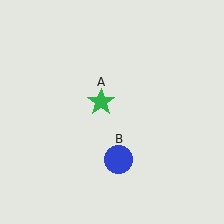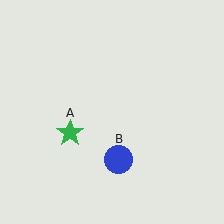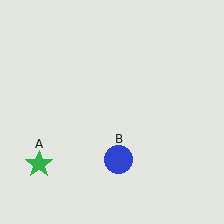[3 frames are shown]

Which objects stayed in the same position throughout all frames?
Blue circle (object B) remained stationary.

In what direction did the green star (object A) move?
The green star (object A) moved down and to the left.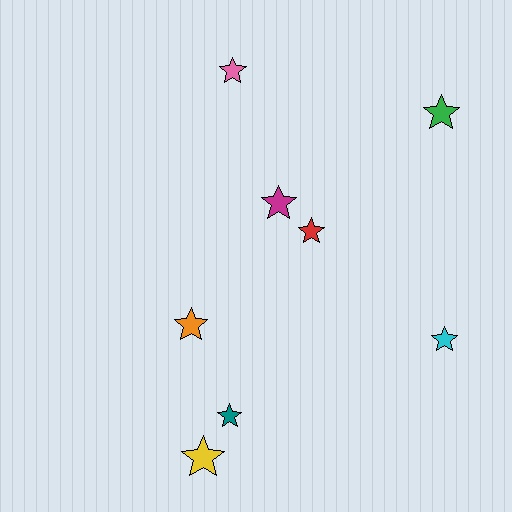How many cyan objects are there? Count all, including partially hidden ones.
There is 1 cyan object.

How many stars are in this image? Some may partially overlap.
There are 8 stars.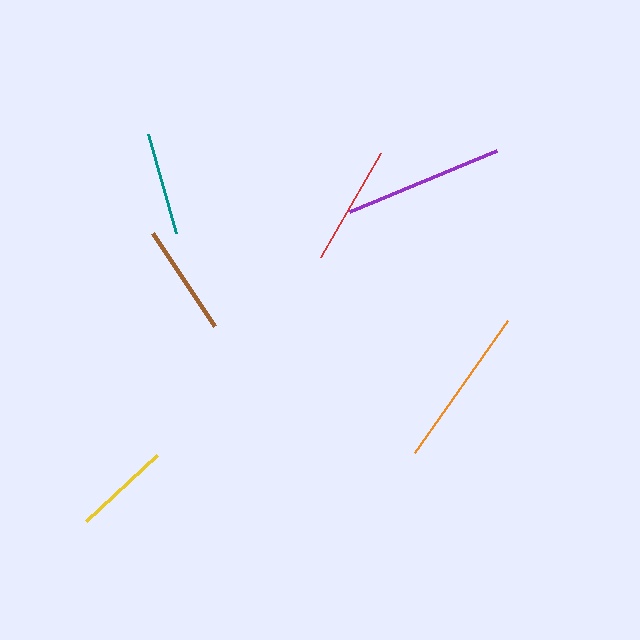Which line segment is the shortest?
The yellow line is the shortest at approximately 97 pixels.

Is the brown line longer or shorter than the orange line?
The orange line is longer than the brown line.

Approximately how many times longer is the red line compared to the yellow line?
The red line is approximately 1.2 times the length of the yellow line.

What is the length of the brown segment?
The brown segment is approximately 112 pixels long.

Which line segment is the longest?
The orange line is the longest at approximately 161 pixels.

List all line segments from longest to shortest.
From longest to shortest: orange, purple, red, brown, teal, yellow.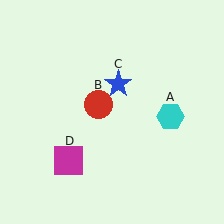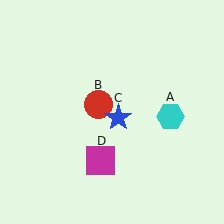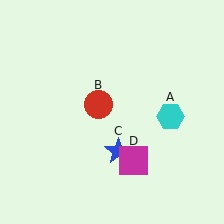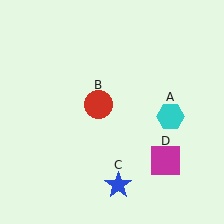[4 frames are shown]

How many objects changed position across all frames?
2 objects changed position: blue star (object C), magenta square (object D).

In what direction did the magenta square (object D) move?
The magenta square (object D) moved right.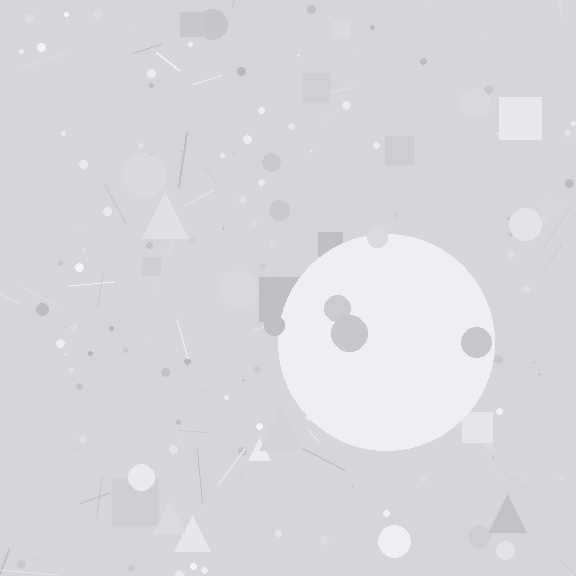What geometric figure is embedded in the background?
A circle is embedded in the background.